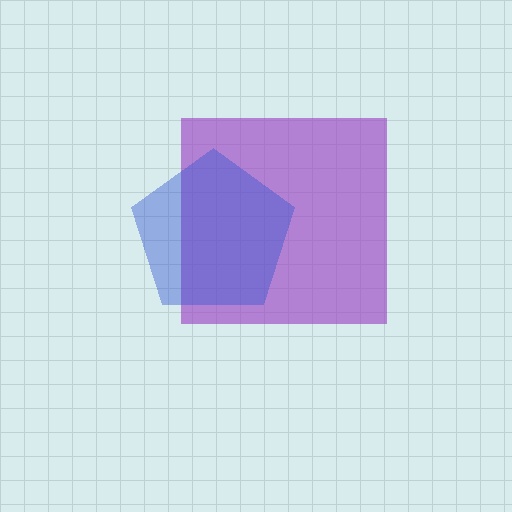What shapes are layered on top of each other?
The layered shapes are: a purple square, a blue pentagon.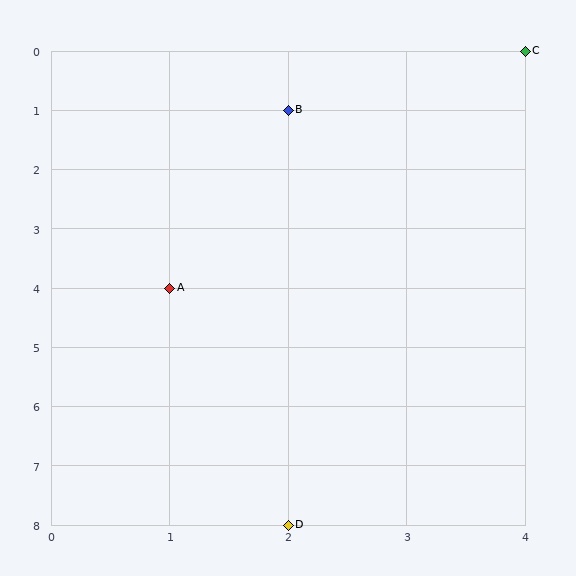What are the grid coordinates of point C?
Point C is at grid coordinates (4, 0).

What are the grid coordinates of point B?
Point B is at grid coordinates (2, 1).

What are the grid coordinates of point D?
Point D is at grid coordinates (2, 8).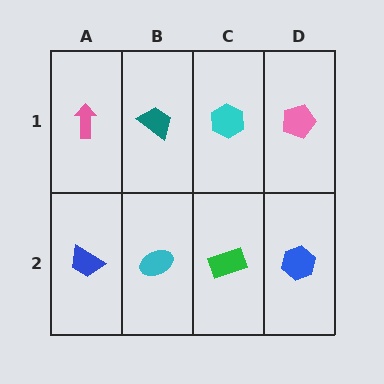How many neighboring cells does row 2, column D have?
2.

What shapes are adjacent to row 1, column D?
A blue hexagon (row 2, column D), a cyan hexagon (row 1, column C).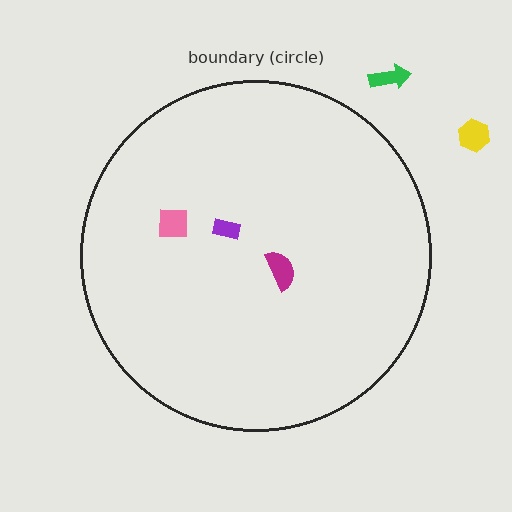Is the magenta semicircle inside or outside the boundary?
Inside.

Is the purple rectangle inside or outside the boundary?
Inside.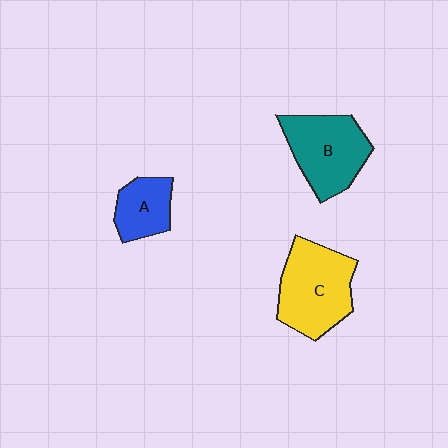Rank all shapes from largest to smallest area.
From largest to smallest: C (yellow), B (teal), A (blue).